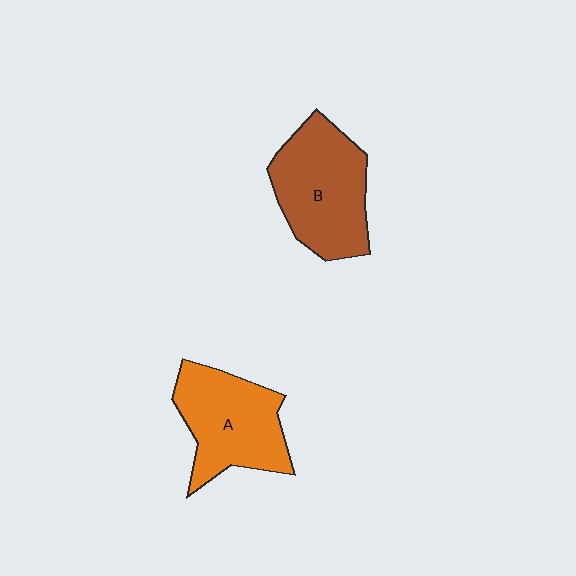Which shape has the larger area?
Shape B (brown).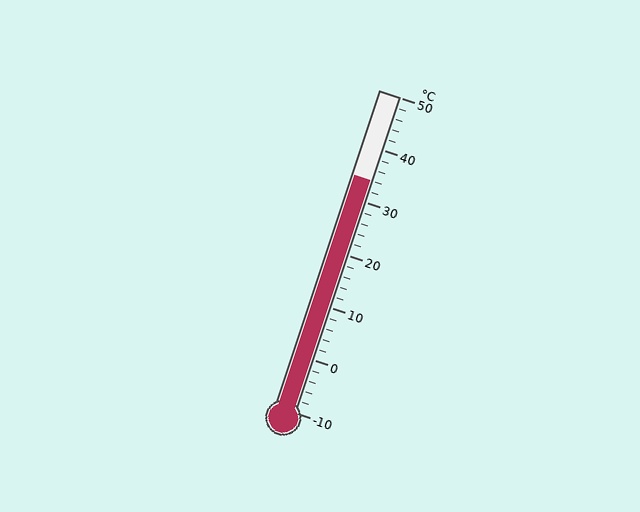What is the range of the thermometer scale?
The thermometer scale ranges from -10°C to 50°C.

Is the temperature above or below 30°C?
The temperature is above 30°C.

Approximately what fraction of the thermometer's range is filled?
The thermometer is filled to approximately 75% of its range.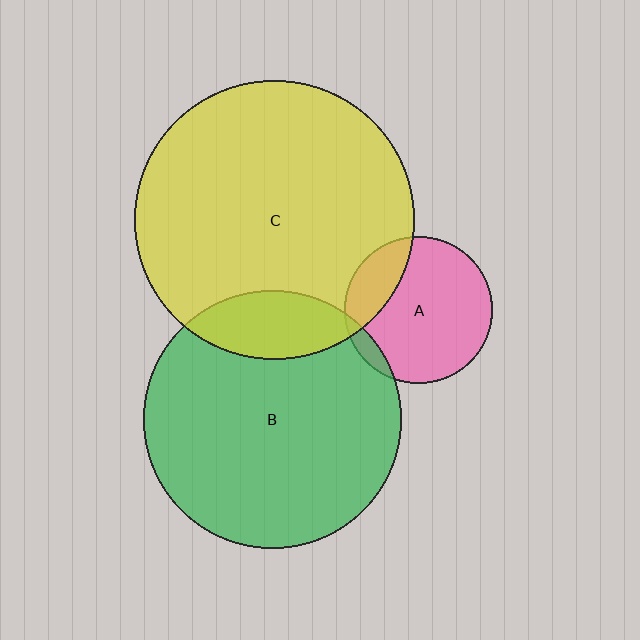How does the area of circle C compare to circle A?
Approximately 3.6 times.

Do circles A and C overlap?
Yes.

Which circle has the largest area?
Circle C (yellow).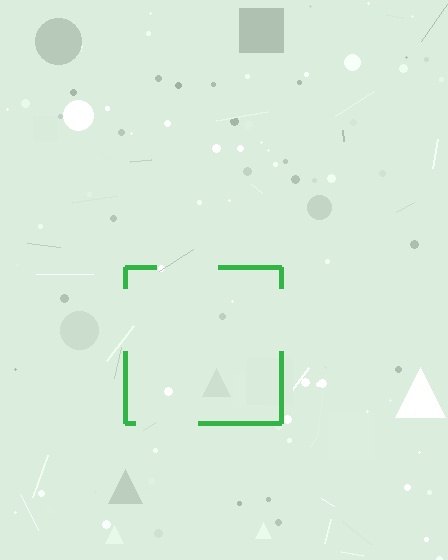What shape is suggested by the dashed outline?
The dashed outline suggests a square.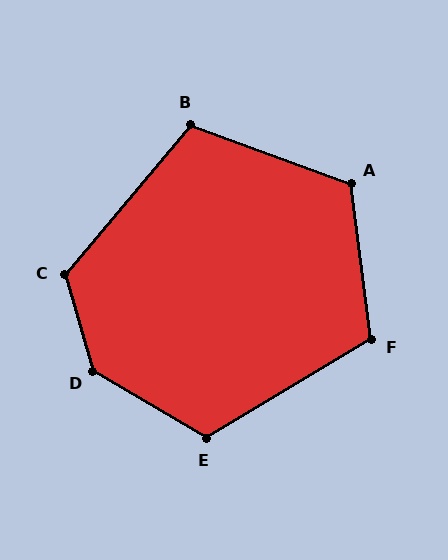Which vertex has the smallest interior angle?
B, at approximately 109 degrees.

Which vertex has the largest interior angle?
D, at approximately 137 degrees.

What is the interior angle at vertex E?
Approximately 118 degrees (obtuse).